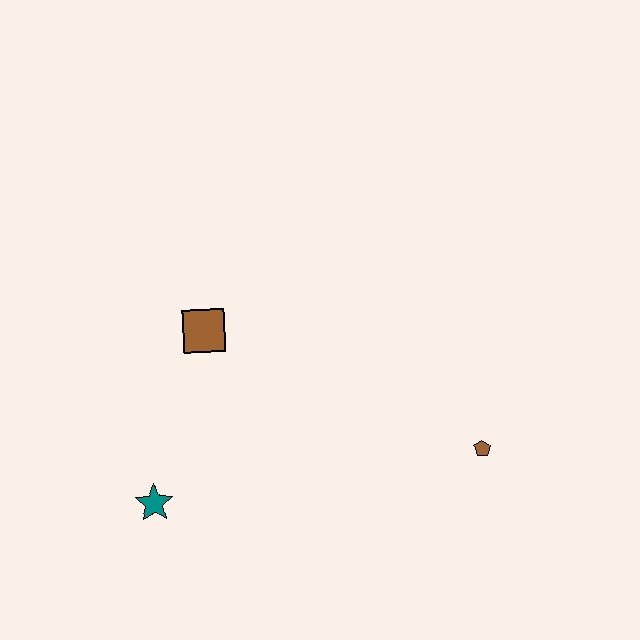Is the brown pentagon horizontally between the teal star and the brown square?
No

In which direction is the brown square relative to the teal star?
The brown square is above the teal star.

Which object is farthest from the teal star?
The brown pentagon is farthest from the teal star.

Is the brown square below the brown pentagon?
No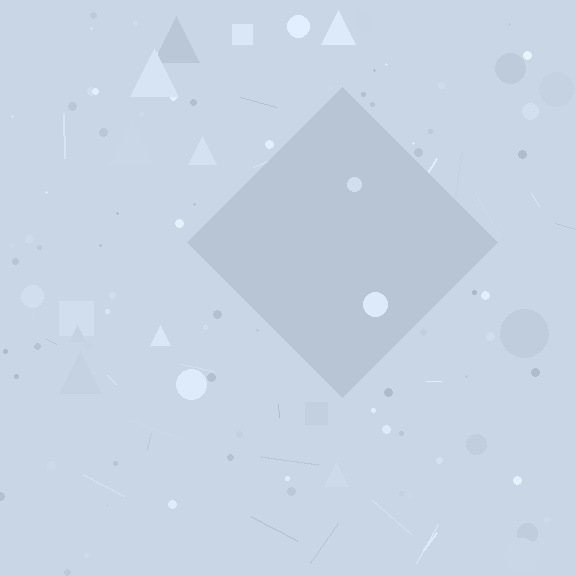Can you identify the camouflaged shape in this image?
The camouflaged shape is a diamond.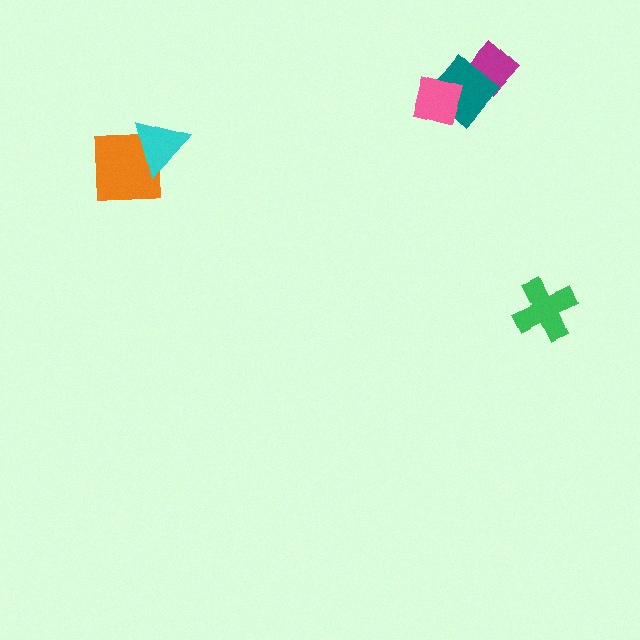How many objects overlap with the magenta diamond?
1 object overlaps with the magenta diamond.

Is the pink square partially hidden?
No, no other shape covers it.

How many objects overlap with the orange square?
1 object overlaps with the orange square.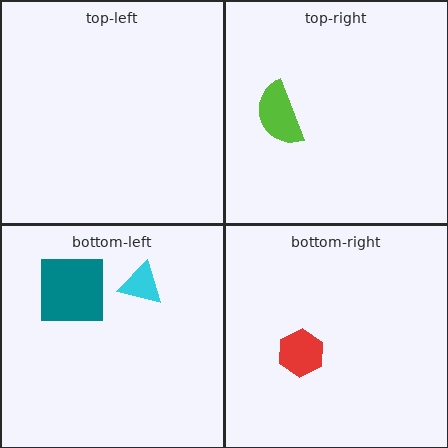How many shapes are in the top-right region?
1.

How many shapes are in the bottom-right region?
1.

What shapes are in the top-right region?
The lime semicircle.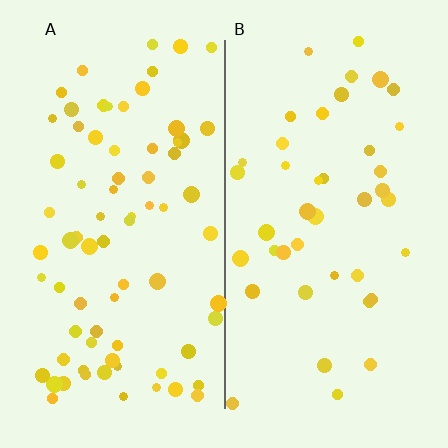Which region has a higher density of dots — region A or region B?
A (the left).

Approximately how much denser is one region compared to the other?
Approximately 1.8× — region A over region B.